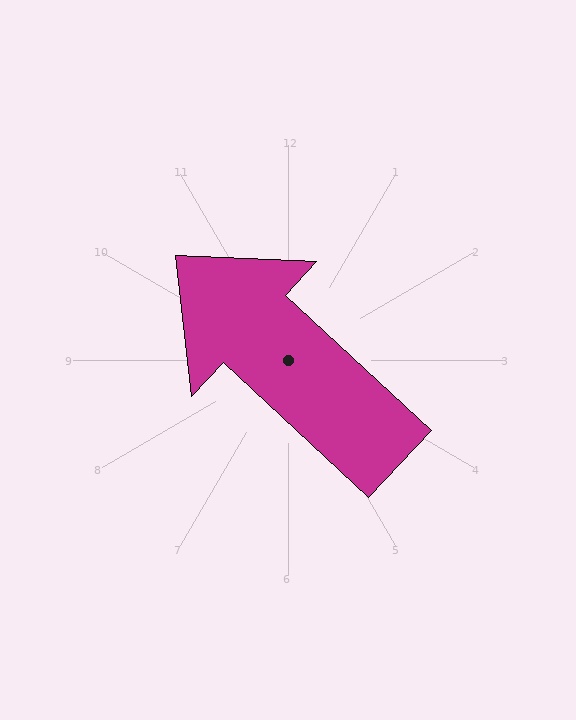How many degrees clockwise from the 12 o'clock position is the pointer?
Approximately 313 degrees.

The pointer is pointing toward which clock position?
Roughly 10 o'clock.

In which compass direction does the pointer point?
Northwest.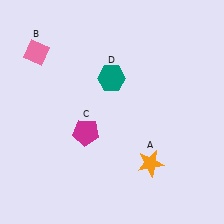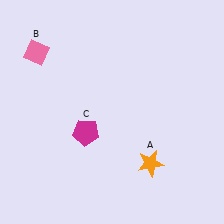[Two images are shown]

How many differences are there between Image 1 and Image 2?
There is 1 difference between the two images.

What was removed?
The teal hexagon (D) was removed in Image 2.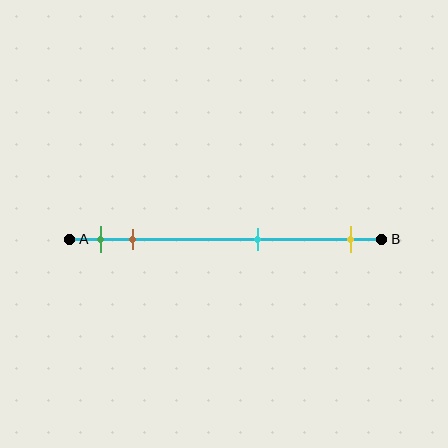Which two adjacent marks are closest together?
The green and brown marks are the closest adjacent pair.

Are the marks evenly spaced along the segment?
No, the marks are not evenly spaced.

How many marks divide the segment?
There are 4 marks dividing the segment.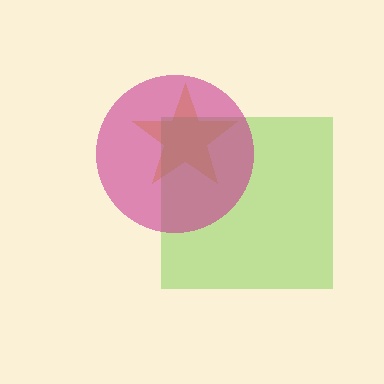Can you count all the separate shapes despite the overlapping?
Yes, there are 3 separate shapes.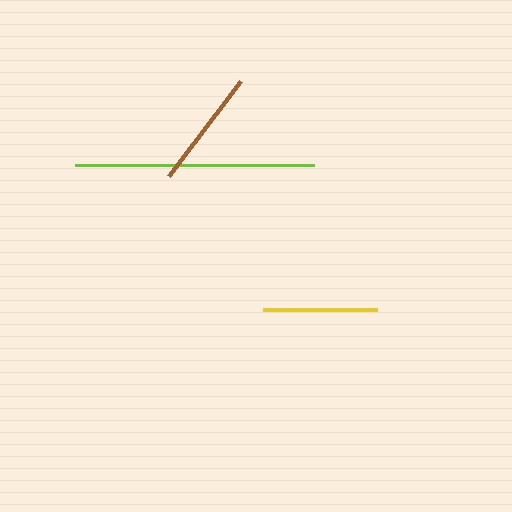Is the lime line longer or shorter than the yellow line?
The lime line is longer than the yellow line.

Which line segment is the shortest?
The yellow line is the shortest at approximately 114 pixels.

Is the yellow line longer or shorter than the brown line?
The brown line is longer than the yellow line.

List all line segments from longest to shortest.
From longest to shortest: lime, brown, yellow.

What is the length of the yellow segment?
The yellow segment is approximately 114 pixels long.